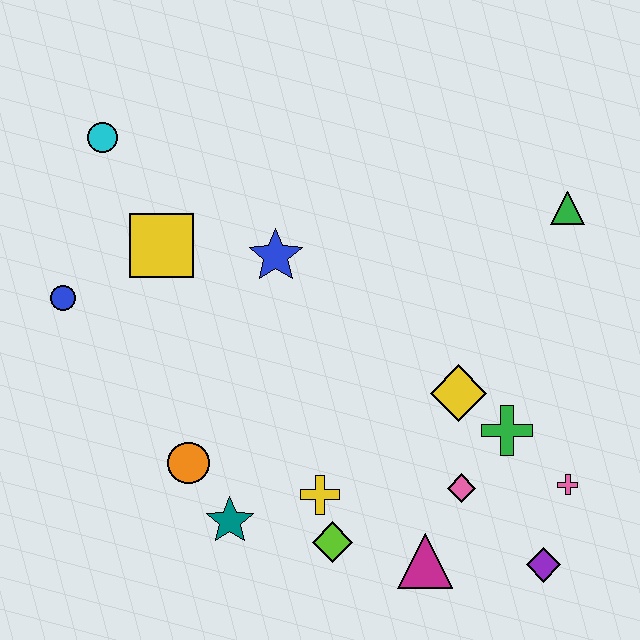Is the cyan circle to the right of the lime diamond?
No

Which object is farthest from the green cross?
The cyan circle is farthest from the green cross.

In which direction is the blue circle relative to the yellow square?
The blue circle is to the left of the yellow square.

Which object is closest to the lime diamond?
The yellow cross is closest to the lime diamond.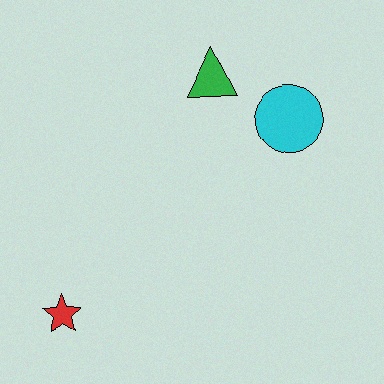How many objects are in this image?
There are 3 objects.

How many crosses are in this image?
There are no crosses.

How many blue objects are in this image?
There are no blue objects.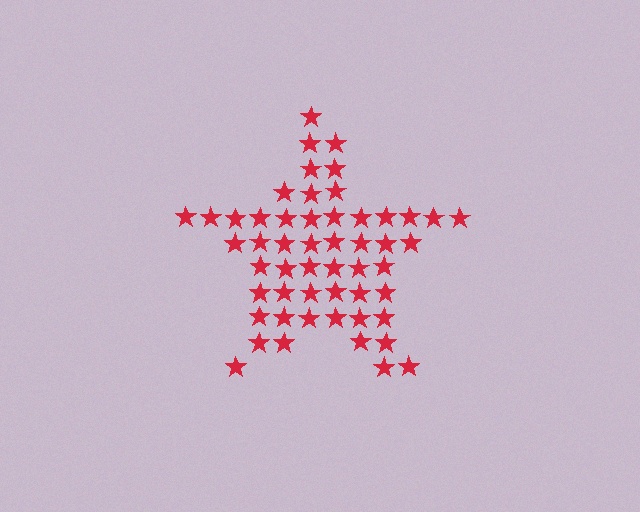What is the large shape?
The large shape is a star.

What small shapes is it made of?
It is made of small stars.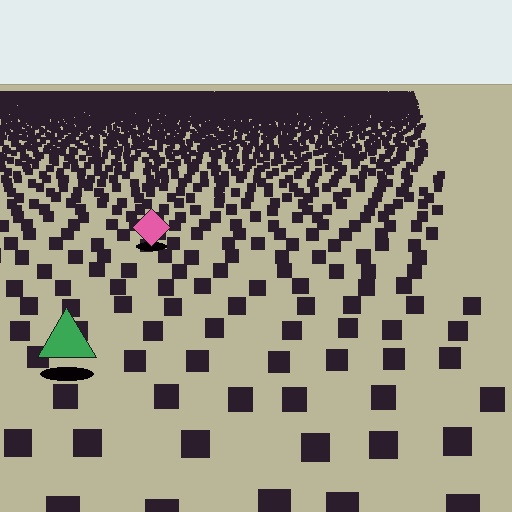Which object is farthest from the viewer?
The pink diamond is farthest from the viewer. It appears smaller and the ground texture around it is denser.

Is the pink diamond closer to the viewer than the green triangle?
No. The green triangle is closer — you can tell from the texture gradient: the ground texture is coarser near it.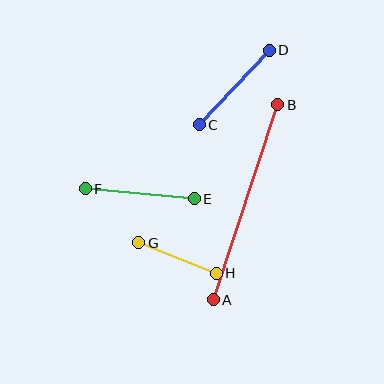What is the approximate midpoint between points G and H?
The midpoint is at approximately (177, 258) pixels.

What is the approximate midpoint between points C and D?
The midpoint is at approximately (234, 88) pixels.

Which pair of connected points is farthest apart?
Points A and B are farthest apart.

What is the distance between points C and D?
The distance is approximately 102 pixels.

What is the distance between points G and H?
The distance is approximately 84 pixels.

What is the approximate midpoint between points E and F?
The midpoint is at approximately (140, 194) pixels.